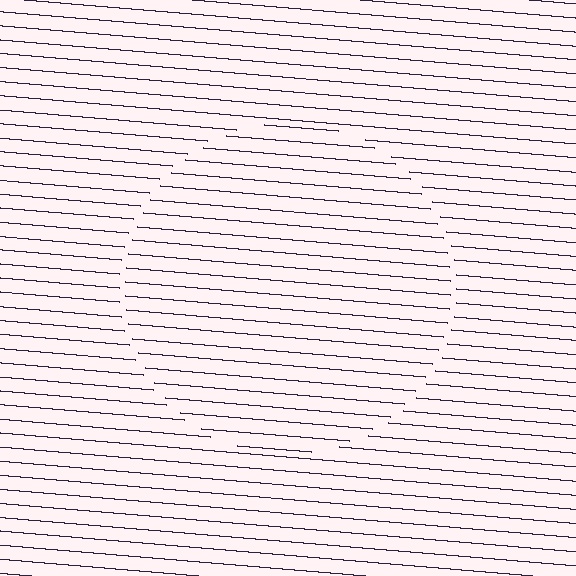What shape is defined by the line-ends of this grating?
An illusory circle. The interior of the shape contains the same grating, shifted by half a period — the contour is defined by the phase discontinuity where line-ends from the inner and outer gratings abut.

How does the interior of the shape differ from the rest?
The interior of the shape contains the same grating, shifted by half a period — the contour is defined by the phase discontinuity where line-ends from the inner and outer gratings abut.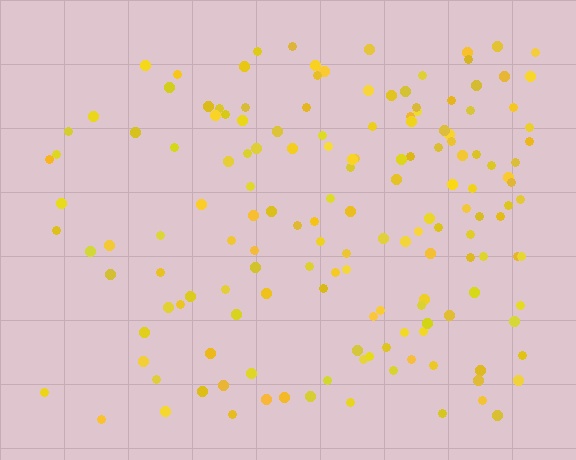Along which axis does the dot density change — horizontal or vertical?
Horizontal.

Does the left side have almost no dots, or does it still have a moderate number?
Still a moderate number, just noticeably fewer than the right.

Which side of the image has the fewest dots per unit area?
The left.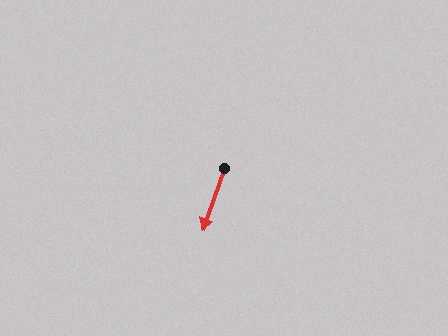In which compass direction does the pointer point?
South.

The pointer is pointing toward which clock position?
Roughly 7 o'clock.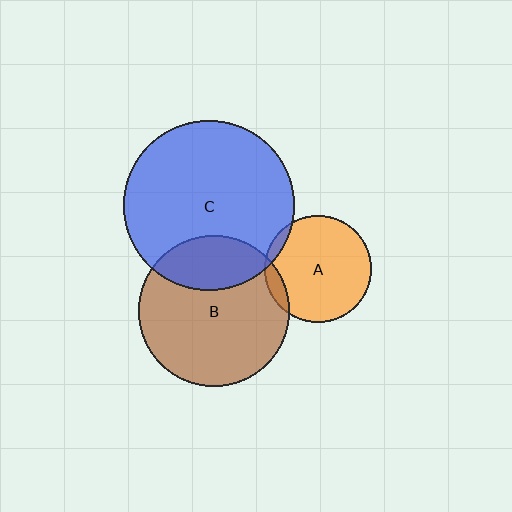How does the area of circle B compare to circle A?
Approximately 2.0 times.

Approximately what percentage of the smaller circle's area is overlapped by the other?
Approximately 5%.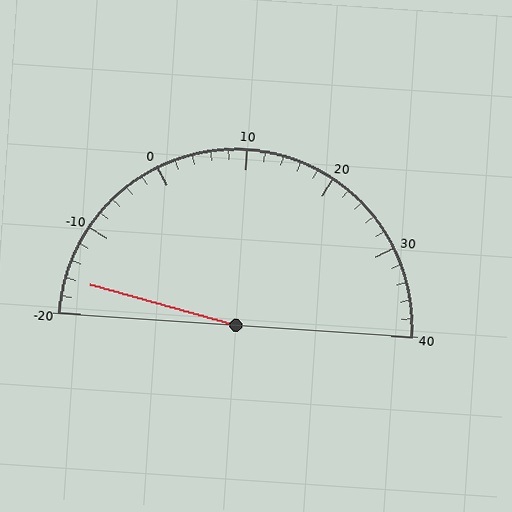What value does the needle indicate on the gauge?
The needle indicates approximately -16.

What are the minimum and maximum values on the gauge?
The gauge ranges from -20 to 40.